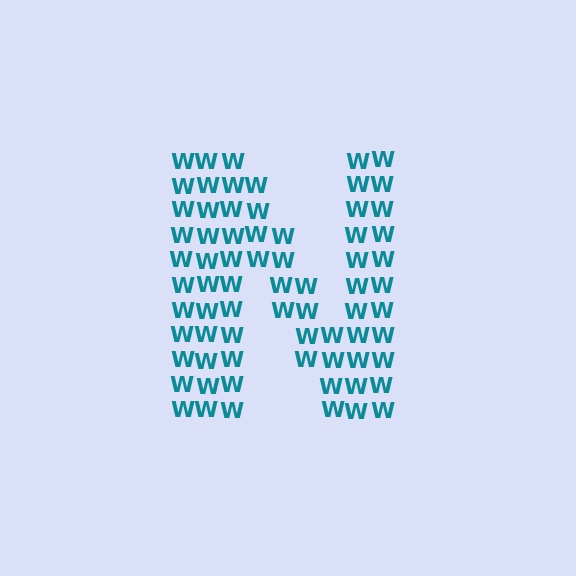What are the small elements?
The small elements are letter W's.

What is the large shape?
The large shape is the letter N.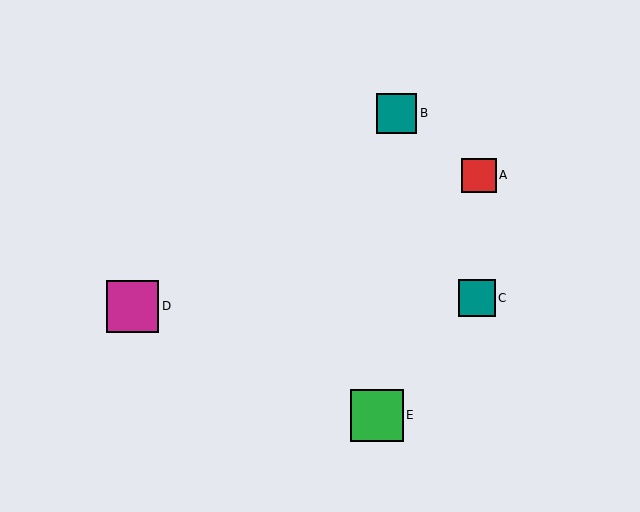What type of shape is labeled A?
Shape A is a red square.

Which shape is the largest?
The magenta square (labeled D) is the largest.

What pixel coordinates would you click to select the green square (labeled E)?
Click at (377, 415) to select the green square E.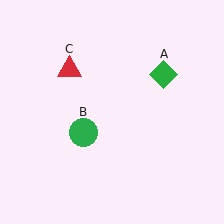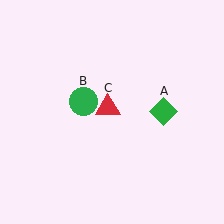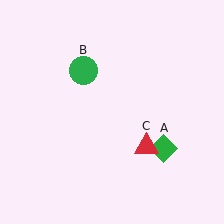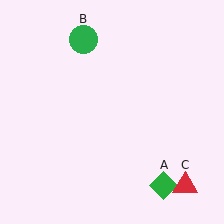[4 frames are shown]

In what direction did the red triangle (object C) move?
The red triangle (object C) moved down and to the right.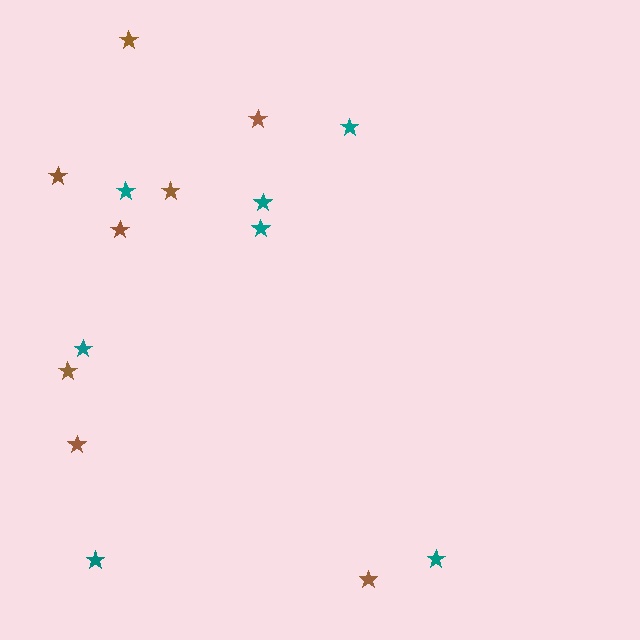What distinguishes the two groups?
There are 2 groups: one group of teal stars (7) and one group of brown stars (8).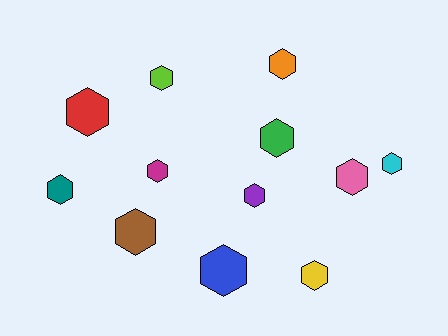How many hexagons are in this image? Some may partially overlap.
There are 12 hexagons.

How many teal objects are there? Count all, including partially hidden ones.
There is 1 teal object.